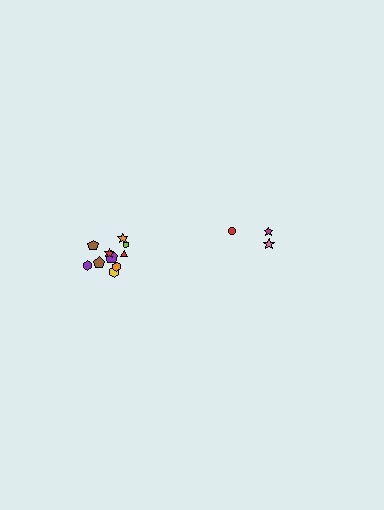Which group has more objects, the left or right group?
The left group.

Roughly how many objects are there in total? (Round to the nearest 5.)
Roughly 15 objects in total.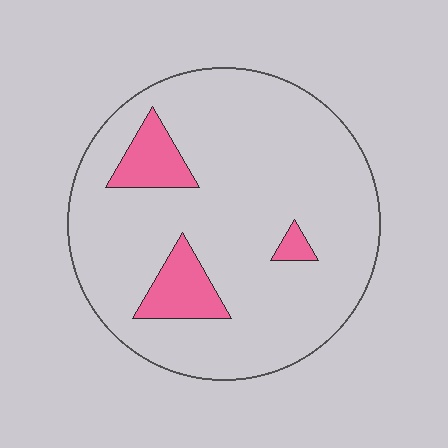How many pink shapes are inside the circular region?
3.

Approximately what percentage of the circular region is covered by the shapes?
Approximately 10%.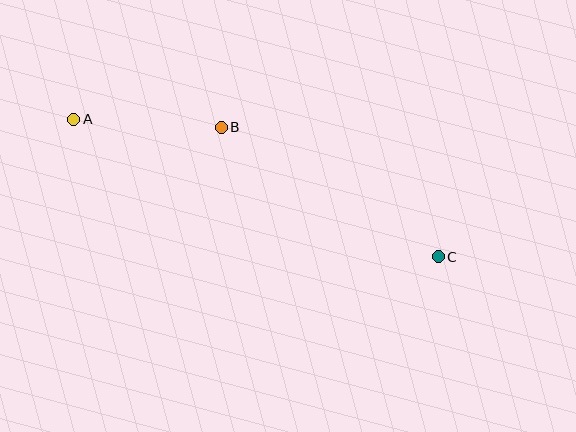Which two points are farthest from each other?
Points A and C are farthest from each other.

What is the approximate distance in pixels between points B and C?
The distance between B and C is approximately 253 pixels.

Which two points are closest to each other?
Points A and B are closest to each other.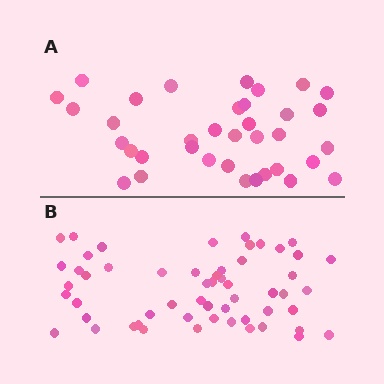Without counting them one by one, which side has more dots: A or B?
Region B (the bottom region) has more dots.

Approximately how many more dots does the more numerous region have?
Region B has approximately 20 more dots than region A.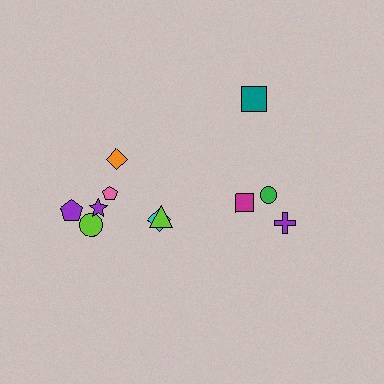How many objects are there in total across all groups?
There are 11 objects.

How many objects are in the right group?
There are 4 objects.